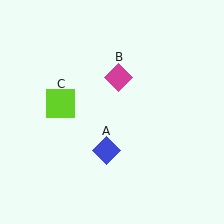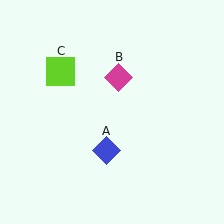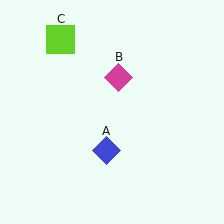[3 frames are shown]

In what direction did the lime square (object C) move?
The lime square (object C) moved up.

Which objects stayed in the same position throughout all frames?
Blue diamond (object A) and magenta diamond (object B) remained stationary.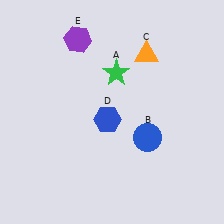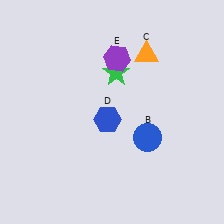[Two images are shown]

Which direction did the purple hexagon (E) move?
The purple hexagon (E) moved right.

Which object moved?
The purple hexagon (E) moved right.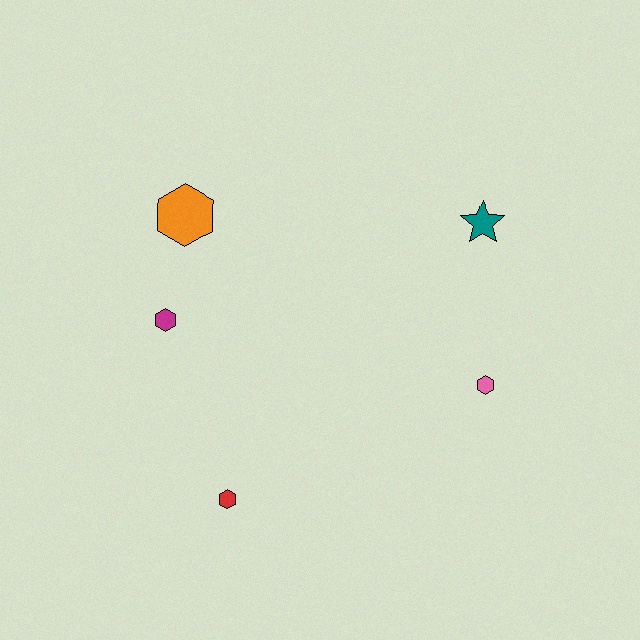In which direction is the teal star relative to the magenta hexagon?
The teal star is to the right of the magenta hexagon.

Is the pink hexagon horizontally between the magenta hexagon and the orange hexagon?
No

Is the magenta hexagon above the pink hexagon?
Yes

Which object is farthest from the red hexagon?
The teal star is farthest from the red hexagon.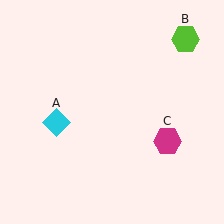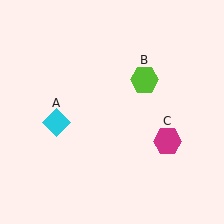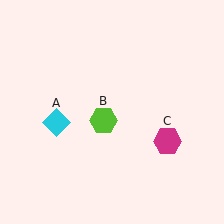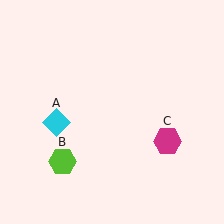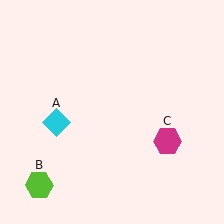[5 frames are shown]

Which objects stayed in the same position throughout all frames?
Cyan diamond (object A) and magenta hexagon (object C) remained stationary.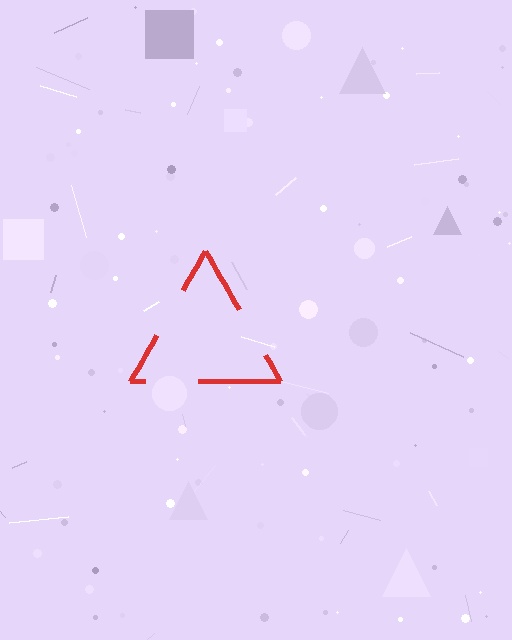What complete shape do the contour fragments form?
The contour fragments form a triangle.